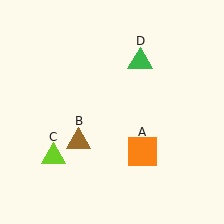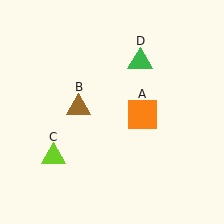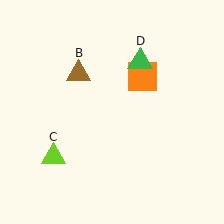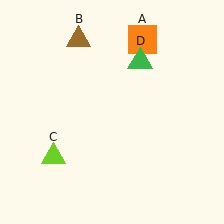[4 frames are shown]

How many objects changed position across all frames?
2 objects changed position: orange square (object A), brown triangle (object B).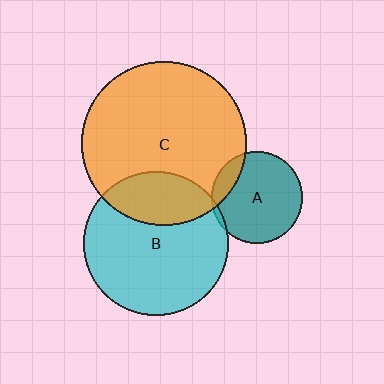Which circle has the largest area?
Circle C (orange).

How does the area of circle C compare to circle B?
Approximately 1.3 times.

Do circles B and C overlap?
Yes.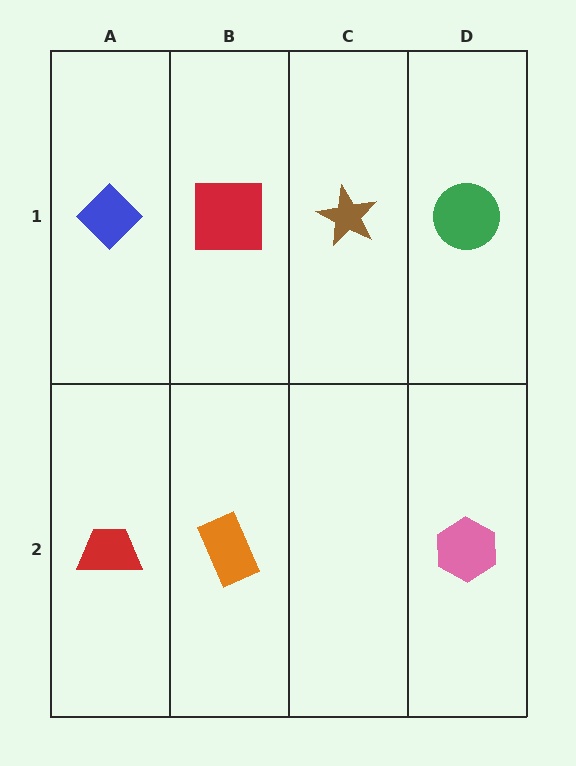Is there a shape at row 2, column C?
No, that cell is empty.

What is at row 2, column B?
An orange rectangle.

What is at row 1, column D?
A green circle.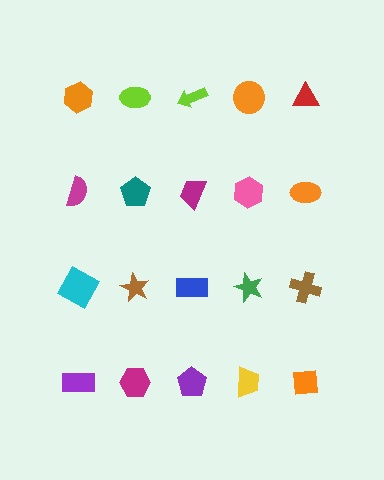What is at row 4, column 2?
A magenta hexagon.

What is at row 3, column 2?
A brown star.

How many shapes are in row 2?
5 shapes.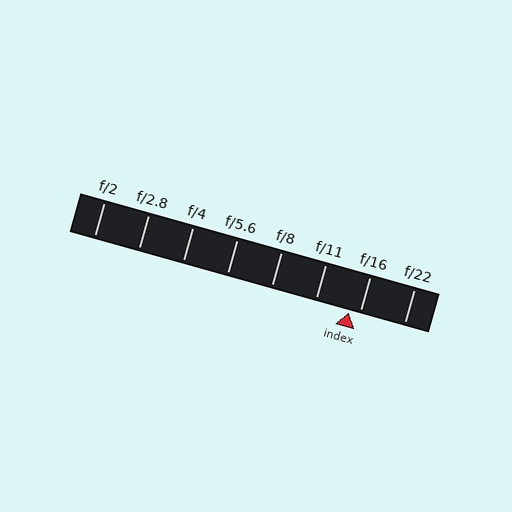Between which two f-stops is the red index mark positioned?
The index mark is between f/11 and f/16.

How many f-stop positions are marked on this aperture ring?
There are 8 f-stop positions marked.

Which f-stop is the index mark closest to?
The index mark is closest to f/16.